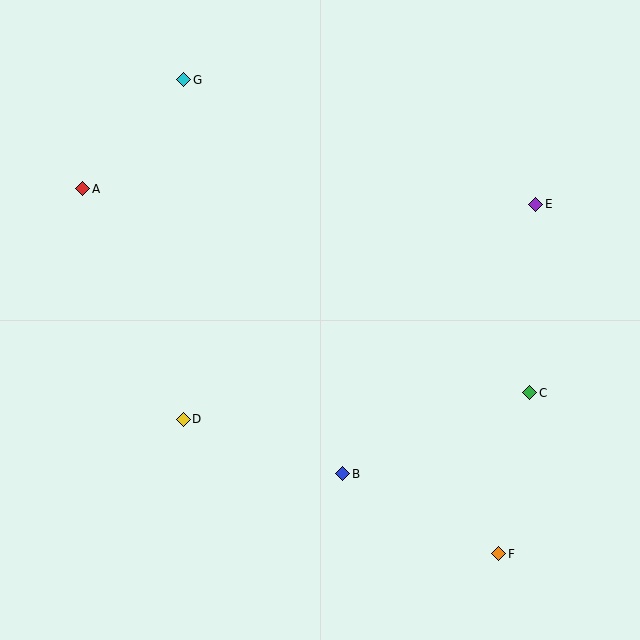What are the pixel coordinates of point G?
Point G is at (184, 80).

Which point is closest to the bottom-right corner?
Point F is closest to the bottom-right corner.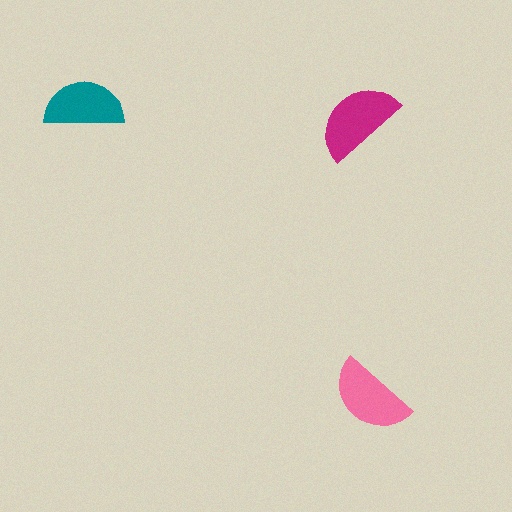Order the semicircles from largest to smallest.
the magenta one, the pink one, the teal one.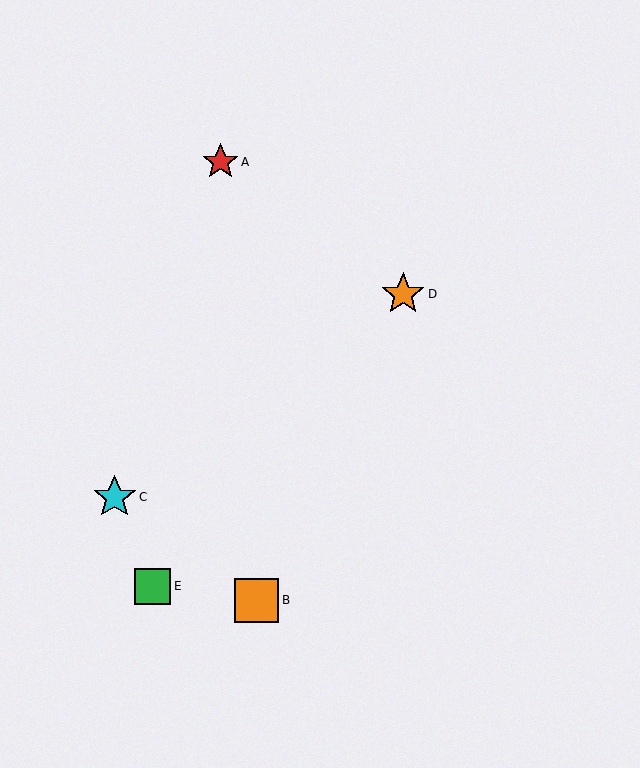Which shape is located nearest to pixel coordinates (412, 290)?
The orange star (labeled D) at (403, 294) is nearest to that location.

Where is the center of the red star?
The center of the red star is at (220, 162).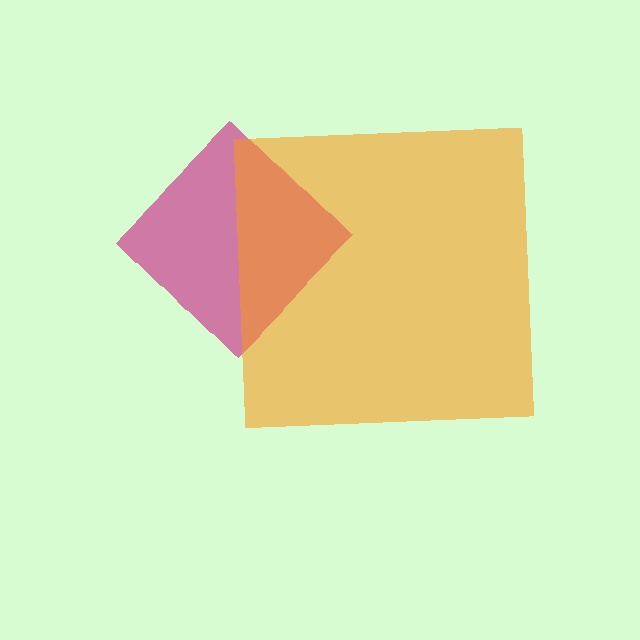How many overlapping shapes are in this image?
There are 2 overlapping shapes in the image.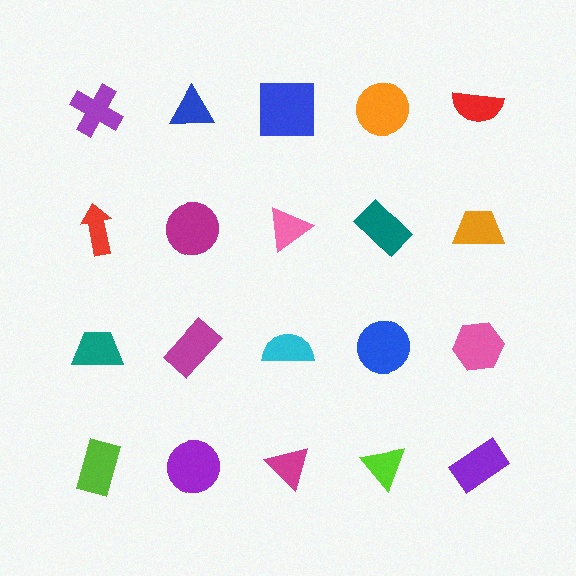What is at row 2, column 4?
A teal rectangle.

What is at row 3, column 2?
A magenta rectangle.